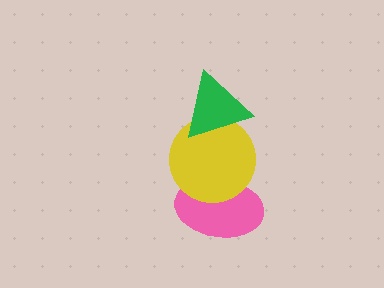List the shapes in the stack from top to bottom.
From top to bottom: the green triangle, the yellow circle, the pink ellipse.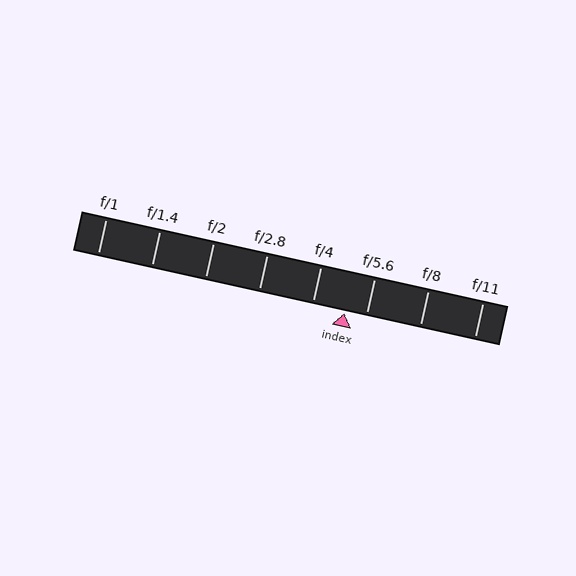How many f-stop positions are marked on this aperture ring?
There are 8 f-stop positions marked.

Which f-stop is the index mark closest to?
The index mark is closest to f/5.6.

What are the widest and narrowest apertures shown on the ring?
The widest aperture shown is f/1 and the narrowest is f/11.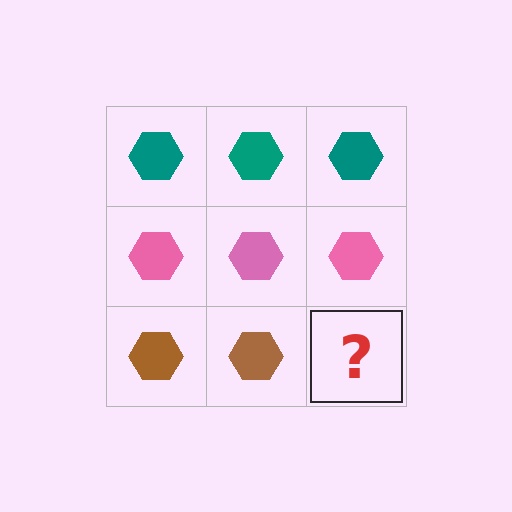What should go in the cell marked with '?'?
The missing cell should contain a brown hexagon.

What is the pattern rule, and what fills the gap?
The rule is that each row has a consistent color. The gap should be filled with a brown hexagon.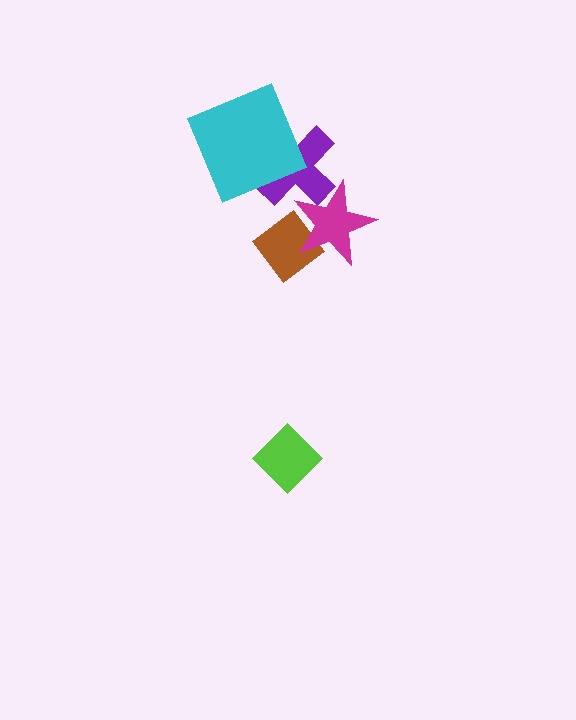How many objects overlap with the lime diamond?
0 objects overlap with the lime diamond.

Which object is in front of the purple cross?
The cyan square is in front of the purple cross.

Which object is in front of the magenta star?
The purple cross is in front of the magenta star.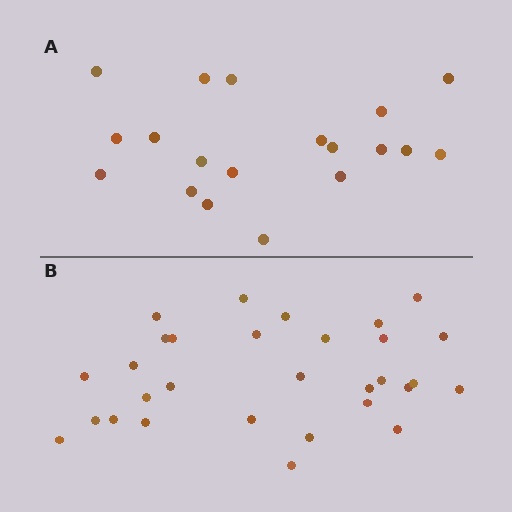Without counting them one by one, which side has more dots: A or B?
Region B (the bottom region) has more dots.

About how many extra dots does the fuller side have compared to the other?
Region B has roughly 12 or so more dots than region A.